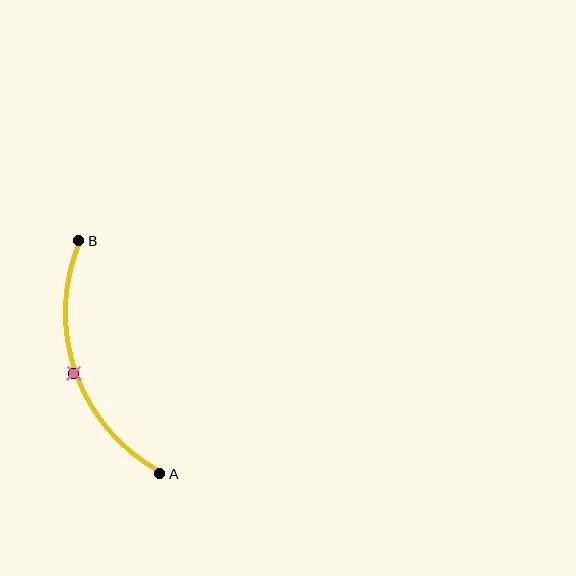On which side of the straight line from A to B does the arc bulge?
The arc bulges to the left of the straight line connecting A and B.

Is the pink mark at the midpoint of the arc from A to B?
Yes. The pink mark lies on the arc at equal arc-length from both A and B — it is the arc midpoint.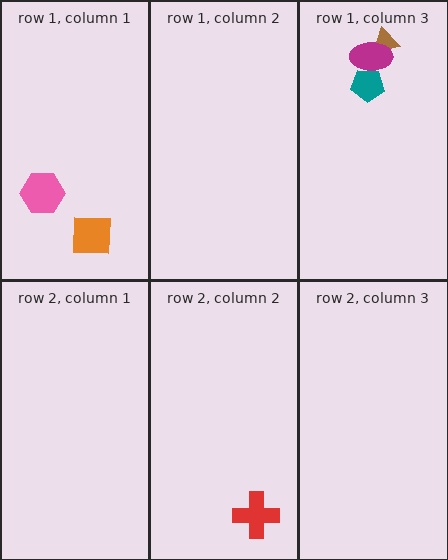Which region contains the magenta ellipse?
The row 1, column 3 region.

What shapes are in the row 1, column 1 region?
The orange square, the pink hexagon.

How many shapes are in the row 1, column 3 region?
3.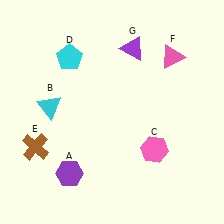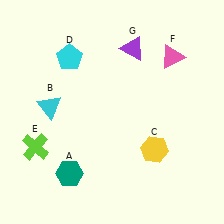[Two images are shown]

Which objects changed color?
A changed from purple to teal. C changed from pink to yellow. E changed from brown to lime.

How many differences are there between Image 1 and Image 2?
There are 3 differences between the two images.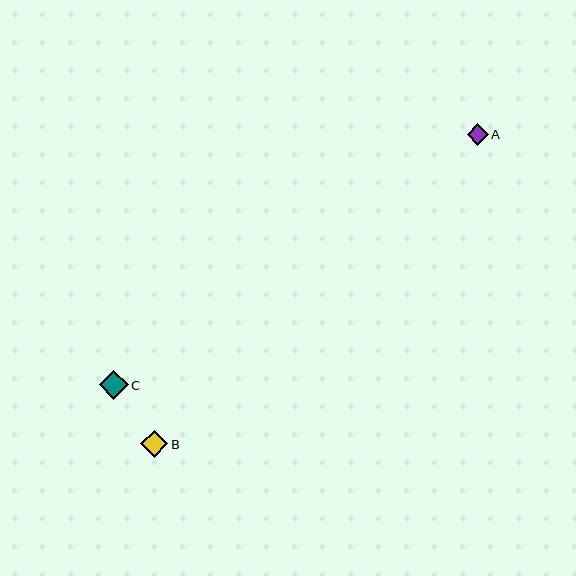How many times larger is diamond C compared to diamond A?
Diamond C is approximately 1.3 times the size of diamond A.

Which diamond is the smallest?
Diamond A is the smallest with a size of approximately 21 pixels.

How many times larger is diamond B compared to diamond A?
Diamond B is approximately 1.3 times the size of diamond A.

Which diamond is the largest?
Diamond C is the largest with a size of approximately 29 pixels.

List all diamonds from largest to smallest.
From largest to smallest: C, B, A.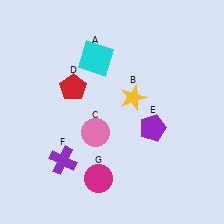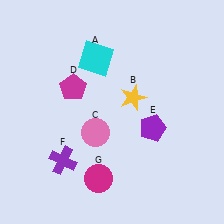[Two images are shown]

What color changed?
The pentagon (D) changed from red in Image 1 to magenta in Image 2.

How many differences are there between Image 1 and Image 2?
There is 1 difference between the two images.